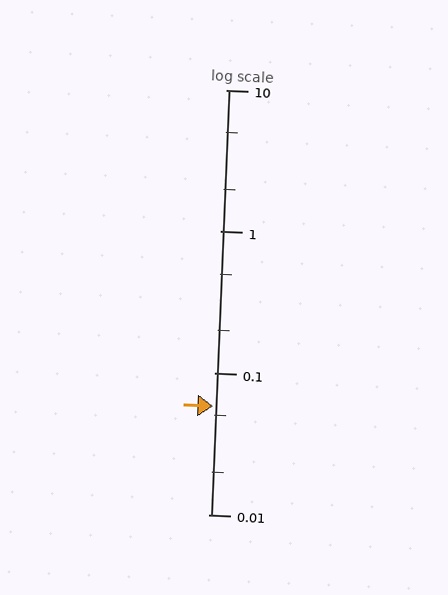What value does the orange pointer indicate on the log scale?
The pointer indicates approximately 0.058.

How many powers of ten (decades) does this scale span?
The scale spans 3 decades, from 0.01 to 10.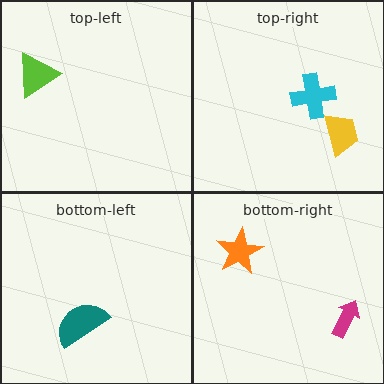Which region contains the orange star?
The bottom-right region.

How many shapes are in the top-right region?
2.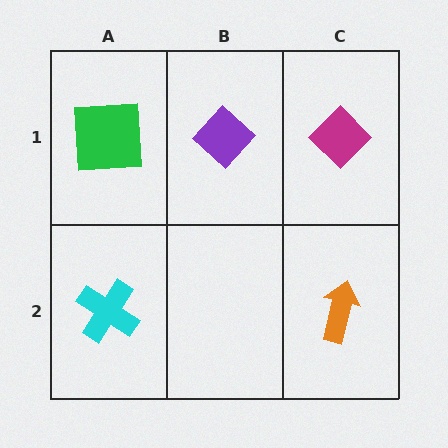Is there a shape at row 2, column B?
No, that cell is empty.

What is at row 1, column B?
A purple diamond.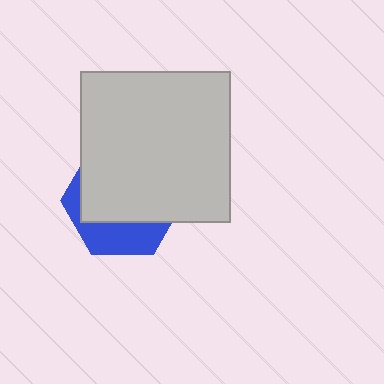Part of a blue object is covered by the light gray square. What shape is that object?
It is a hexagon.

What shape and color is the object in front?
The object in front is a light gray square.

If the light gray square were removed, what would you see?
You would see the complete blue hexagon.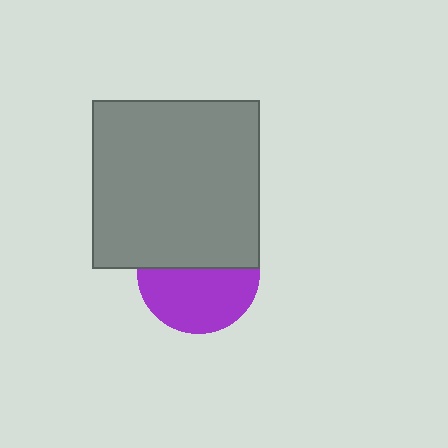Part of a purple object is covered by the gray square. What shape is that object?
It is a circle.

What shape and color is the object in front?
The object in front is a gray square.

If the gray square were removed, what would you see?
You would see the complete purple circle.